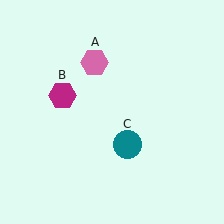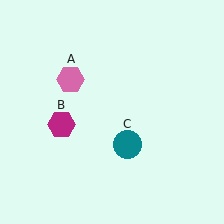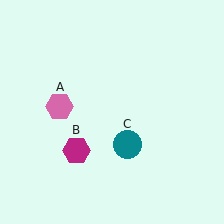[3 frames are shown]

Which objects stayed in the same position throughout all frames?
Teal circle (object C) remained stationary.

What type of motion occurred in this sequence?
The pink hexagon (object A), magenta hexagon (object B) rotated counterclockwise around the center of the scene.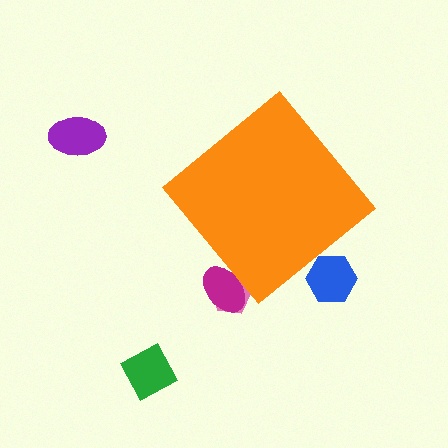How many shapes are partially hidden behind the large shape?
3 shapes are partially hidden.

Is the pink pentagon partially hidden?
Yes, the pink pentagon is partially hidden behind the orange diamond.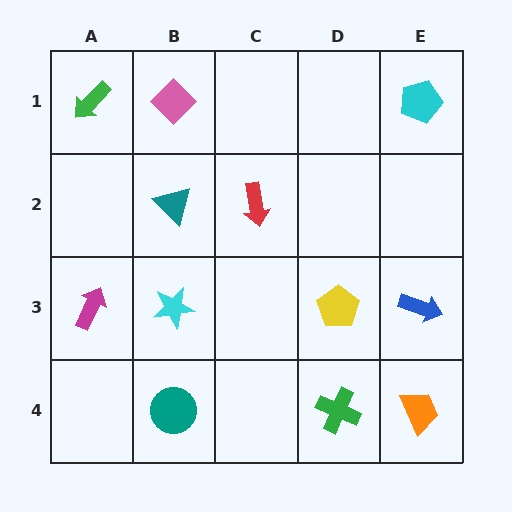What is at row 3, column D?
A yellow pentagon.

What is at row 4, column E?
An orange trapezoid.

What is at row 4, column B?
A teal circle.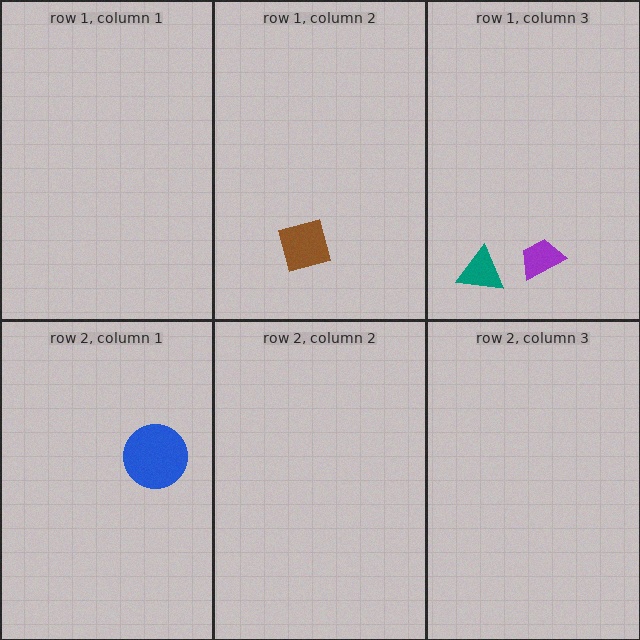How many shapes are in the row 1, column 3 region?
2.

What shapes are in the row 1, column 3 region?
The teal triangle, the purple trapezoid.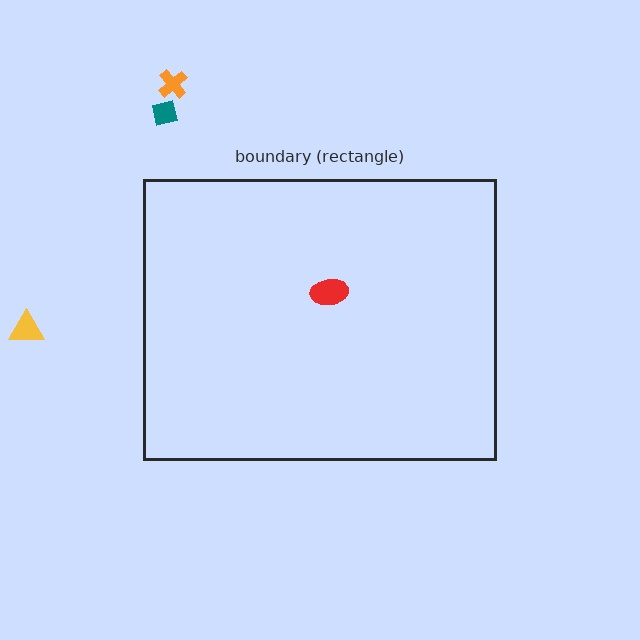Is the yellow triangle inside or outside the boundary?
Outside.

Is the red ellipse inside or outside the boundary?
Inside.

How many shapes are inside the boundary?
1 inside, 3 outside.